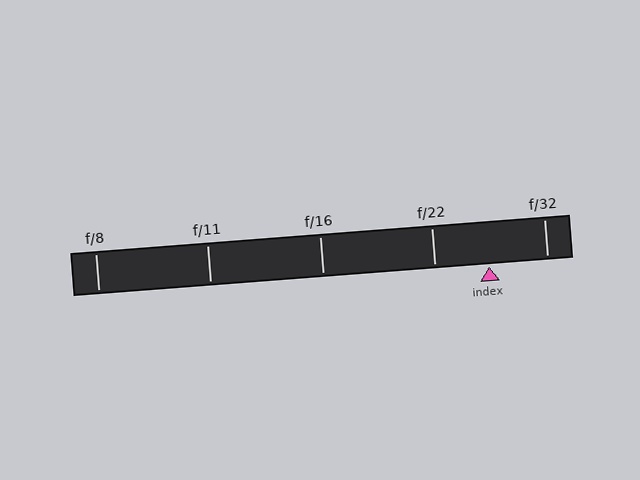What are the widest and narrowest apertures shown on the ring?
The widest aperture shown is f/8 and the narrowest is f/32.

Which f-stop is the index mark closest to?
The index mark is closest to f/22.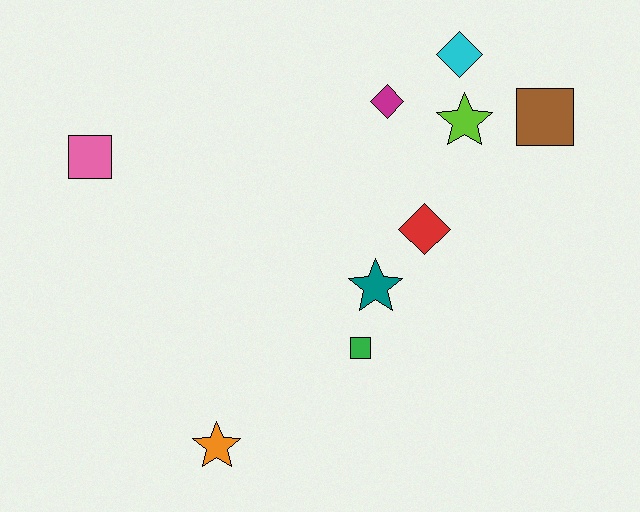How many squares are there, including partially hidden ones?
There are 3 squares.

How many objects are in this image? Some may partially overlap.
There are 9 objects.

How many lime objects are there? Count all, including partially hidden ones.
There is 1 lime object.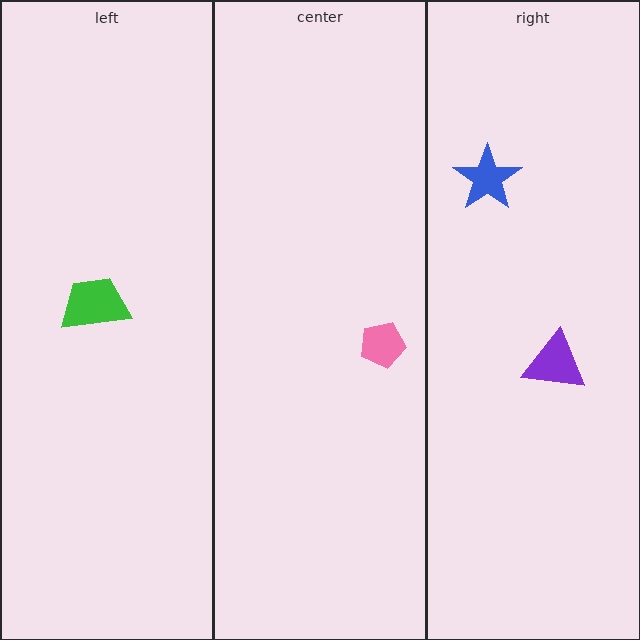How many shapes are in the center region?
1.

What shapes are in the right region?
The blue star, the purple triangle.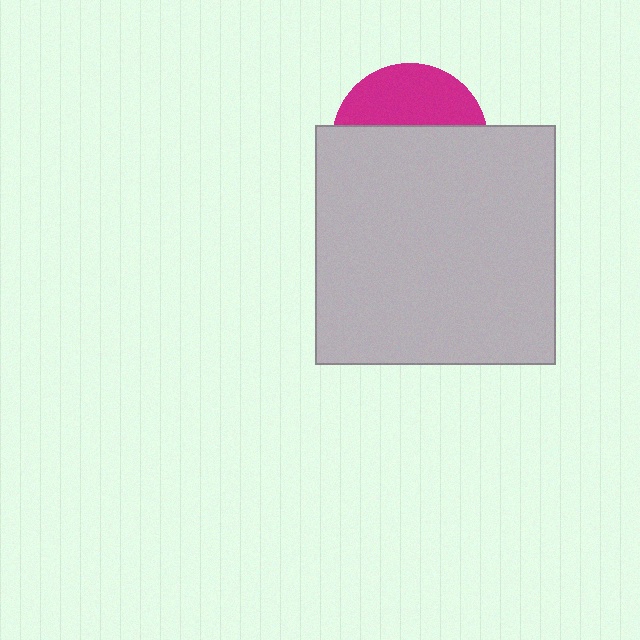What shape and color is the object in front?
The object in front is a light gray square.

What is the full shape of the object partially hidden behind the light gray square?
The partially hidden object is a magenta circle.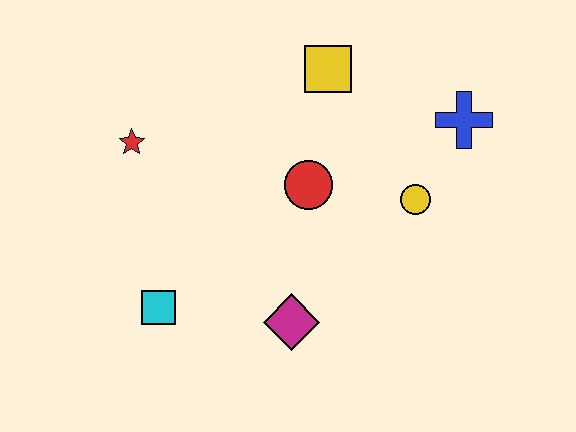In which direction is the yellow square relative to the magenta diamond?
The yellow square is above the magenta diamond.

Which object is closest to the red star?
The cyan square is closest to the red star.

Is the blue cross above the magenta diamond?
Yes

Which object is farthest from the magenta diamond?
The blue cross is farthest from the magenta diamond.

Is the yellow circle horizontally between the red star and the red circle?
No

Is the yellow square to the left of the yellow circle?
Yes